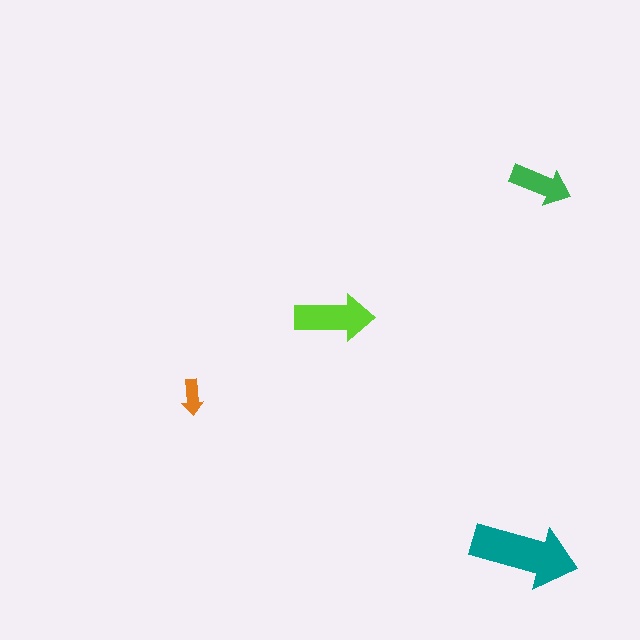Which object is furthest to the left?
The orange arrow is leftmost.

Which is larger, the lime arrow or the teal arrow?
The teal one.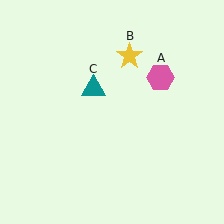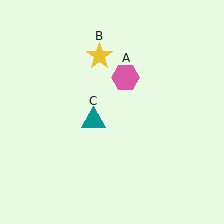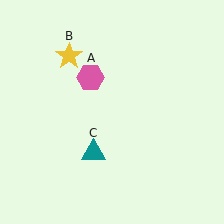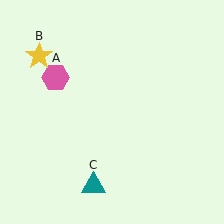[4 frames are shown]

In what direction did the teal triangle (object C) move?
The teal triangle (object C) moved down.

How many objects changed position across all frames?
3 objects changed position: pink hexagon (object A), yellow star (object B), teal triangle (object C).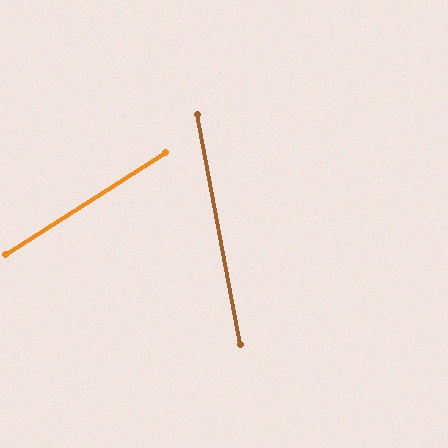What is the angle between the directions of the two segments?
Approximately 68 degrees.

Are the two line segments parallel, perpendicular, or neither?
Neither parallel nor perpendicular — they differ by about 68°.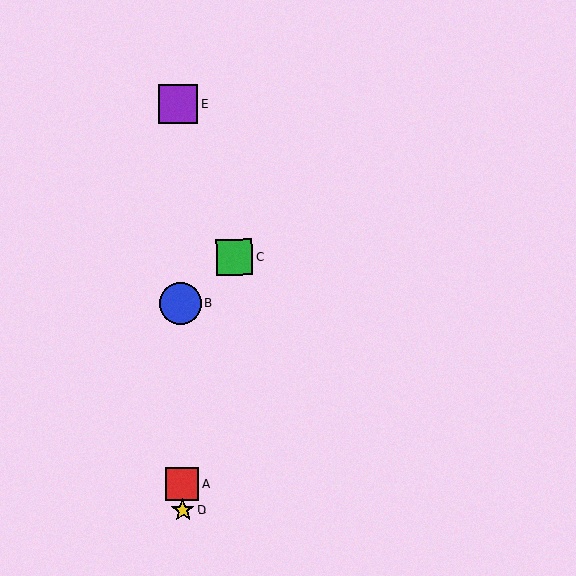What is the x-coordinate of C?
Object C is at x≈234.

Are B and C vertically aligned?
No, B is at x≈180 and C is at x≈234.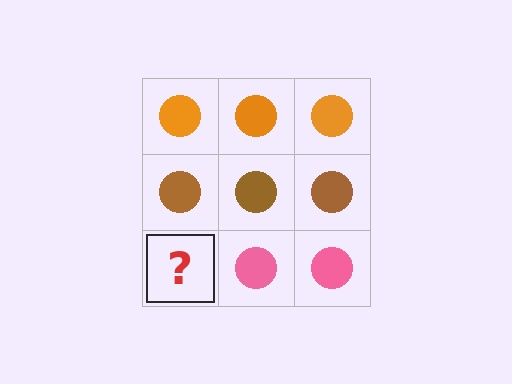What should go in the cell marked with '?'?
The missing cell should contain a pink circle.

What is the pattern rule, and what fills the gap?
The rule is that each row has a consistent color. The gap should be filled with a pink circle.